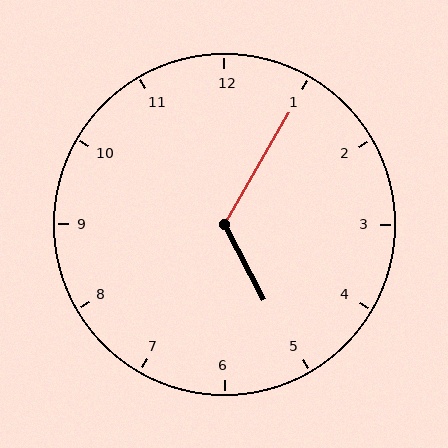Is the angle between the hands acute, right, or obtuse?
It is obtuse.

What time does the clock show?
5:05.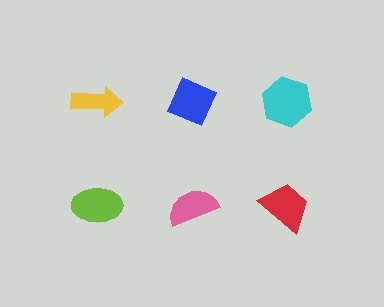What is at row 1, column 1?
A yellow arrow.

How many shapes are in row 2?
3 shapes.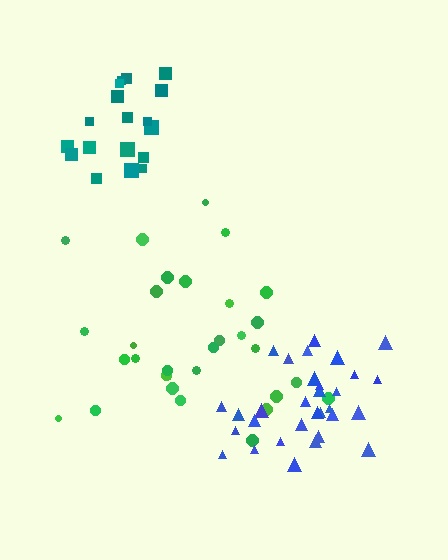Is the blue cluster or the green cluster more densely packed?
Blue.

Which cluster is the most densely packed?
Blue.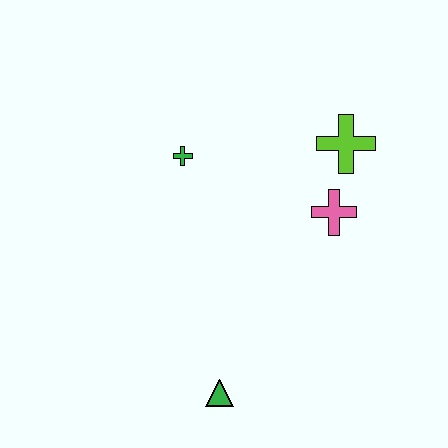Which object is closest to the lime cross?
The pink cross is closest to the lime cross.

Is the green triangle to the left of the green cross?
No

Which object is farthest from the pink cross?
The green triangle is farthest from the pink cross.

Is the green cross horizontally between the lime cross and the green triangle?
No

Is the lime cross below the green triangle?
No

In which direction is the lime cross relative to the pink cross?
The lime cross is above the pink cross.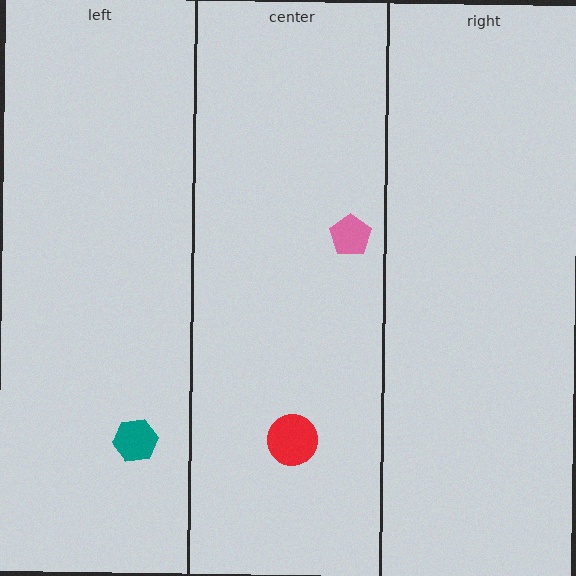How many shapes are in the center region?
2.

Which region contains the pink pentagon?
The center region.